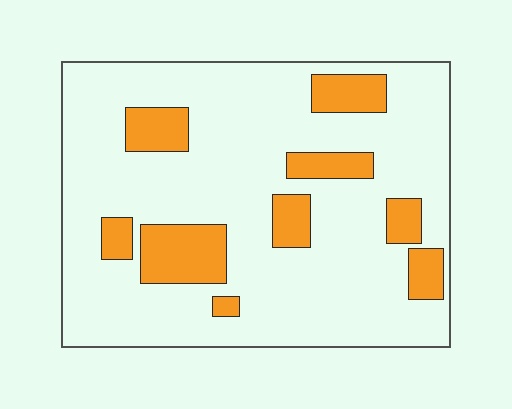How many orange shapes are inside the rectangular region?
9.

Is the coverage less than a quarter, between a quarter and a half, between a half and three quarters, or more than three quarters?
Less than a quarter.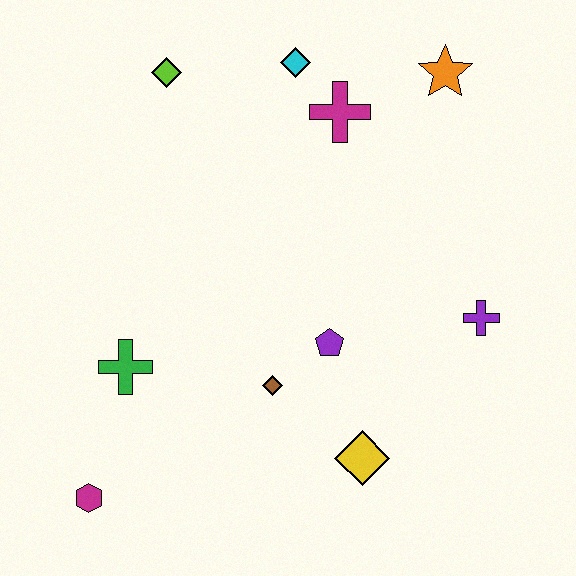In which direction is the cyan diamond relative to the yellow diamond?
The cyan diamond is above the yellow diamond.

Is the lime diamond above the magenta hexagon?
Yes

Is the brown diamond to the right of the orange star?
No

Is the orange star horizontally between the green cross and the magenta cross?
No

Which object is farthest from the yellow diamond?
The lime diamond is farthest from the yellow diamond.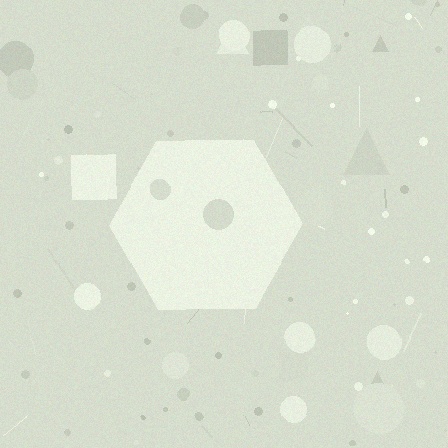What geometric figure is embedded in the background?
A hexagon is embedded in the background.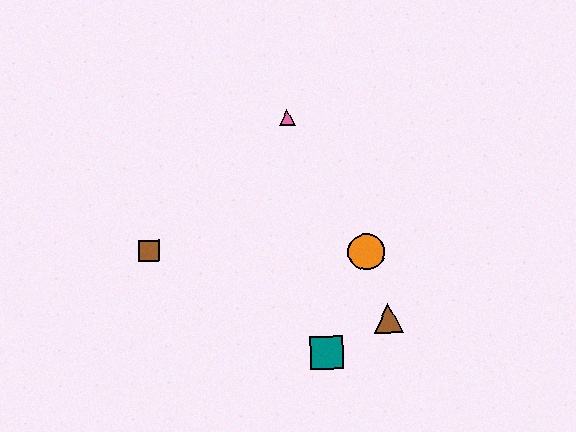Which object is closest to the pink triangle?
The orange circle is closest to the pink triangle.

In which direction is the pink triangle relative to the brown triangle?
The pink triangle is above the brown triangle.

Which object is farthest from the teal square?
The pink triangle is farthest from the teal square.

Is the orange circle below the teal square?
No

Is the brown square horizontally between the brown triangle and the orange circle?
No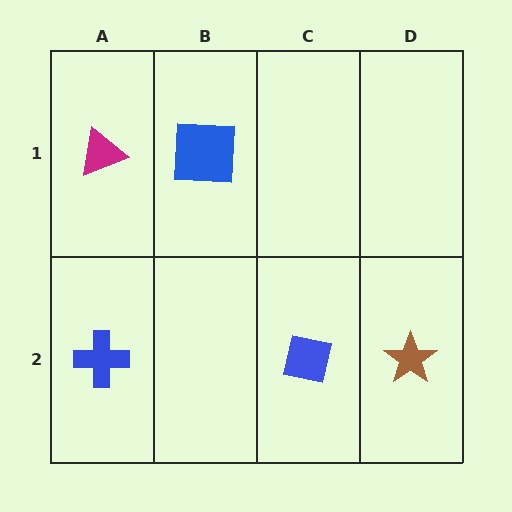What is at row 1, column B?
A blue square.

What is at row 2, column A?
A blue cross.